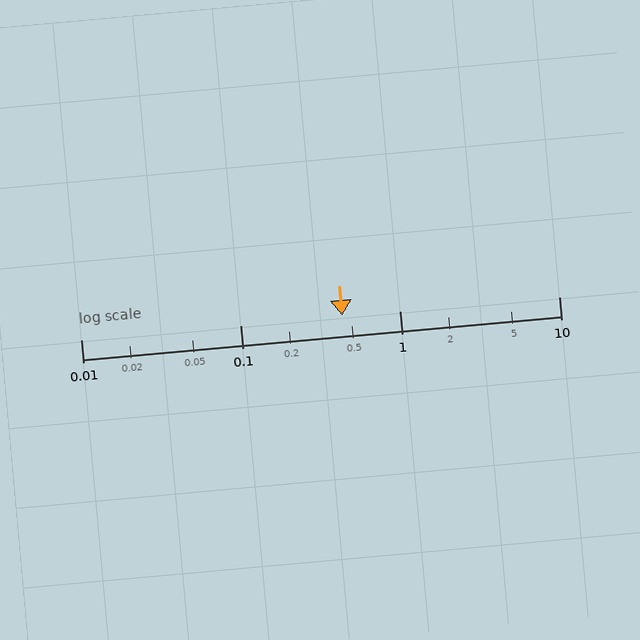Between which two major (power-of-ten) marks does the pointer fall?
The pointer is between 0.1 and 1.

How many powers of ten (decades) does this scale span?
The scale spans 3 decades, from 0.01 to 10.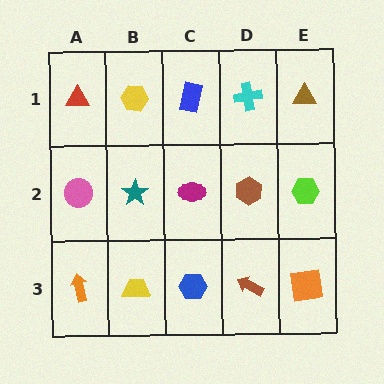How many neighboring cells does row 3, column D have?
3.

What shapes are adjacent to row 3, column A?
A pink circle (row 2, column A), a yellow trapezoid (row 3, column B).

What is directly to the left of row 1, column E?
A cyan cross.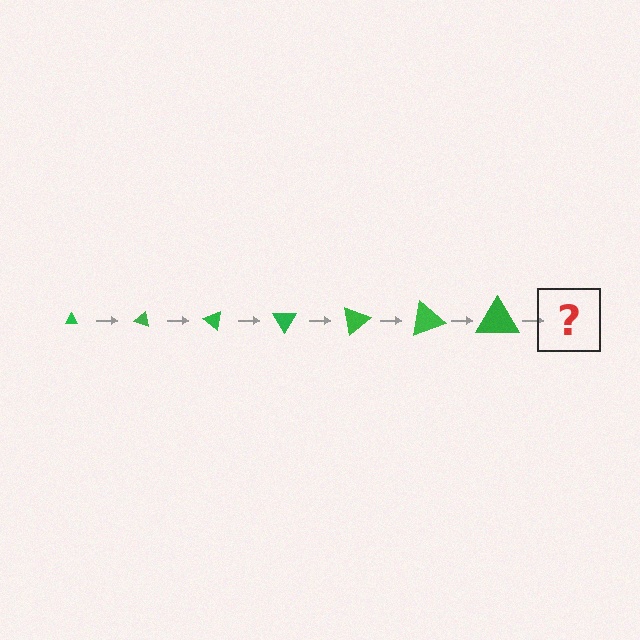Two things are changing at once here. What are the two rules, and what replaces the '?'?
The two rules are that the triangle grows larger each step and it rotates 20 degrees each step. The '?' should be a triangle, larger than the previous one and rotated 140 degrees from the start.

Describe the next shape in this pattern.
It should be a triangle, larger than the previous one and rotated 140 degrees from the start.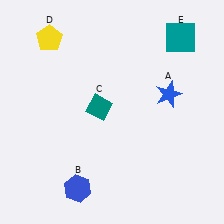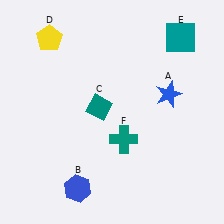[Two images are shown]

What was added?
A teal cross (F) was added in Image 2.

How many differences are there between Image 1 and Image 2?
There is 1 difference between the two images.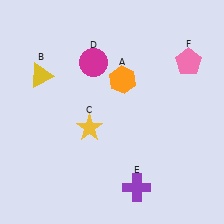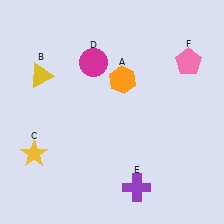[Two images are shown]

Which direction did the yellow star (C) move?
The yellow star (C) moved left.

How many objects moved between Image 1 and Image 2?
1 object moved between the two images.